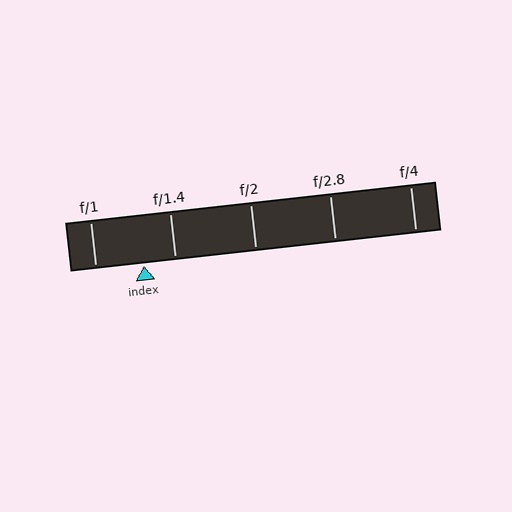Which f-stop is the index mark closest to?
The index mark is closest to f/1.4.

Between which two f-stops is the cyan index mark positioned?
The index mark is between f/1 and f/1.4.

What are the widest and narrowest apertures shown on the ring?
The widest aperture shown is f/1 and the narrowest is f/4.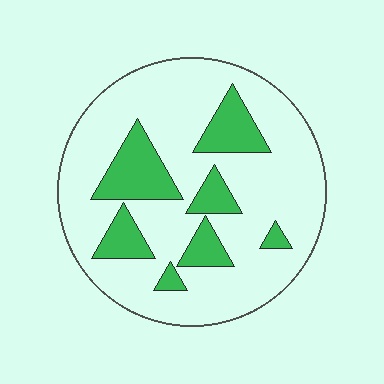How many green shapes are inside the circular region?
7.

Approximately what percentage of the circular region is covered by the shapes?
Approximately 20%.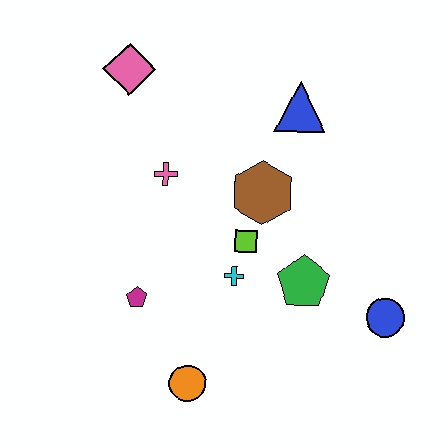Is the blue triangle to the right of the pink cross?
Yes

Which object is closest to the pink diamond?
The pink cross is closest to the pink diamond.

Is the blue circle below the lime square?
Yes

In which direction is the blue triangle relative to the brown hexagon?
The blue triangle is above the brown hexagon.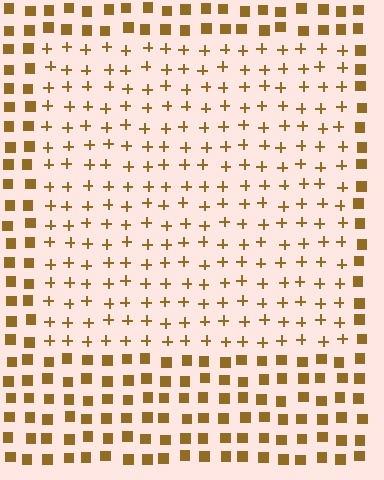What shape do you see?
I see a rectangle.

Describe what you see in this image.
The image is filled with small brown elements arranged in a uniform grid. A rectangle-shaped region contains plus signs, while the surrounding area contains squares. The boundary is defined purely by the change in element shape.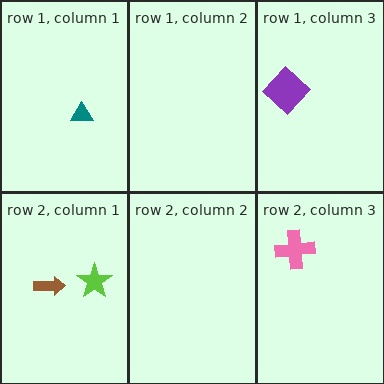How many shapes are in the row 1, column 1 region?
1.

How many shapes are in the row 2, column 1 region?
2.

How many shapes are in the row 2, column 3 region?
1.